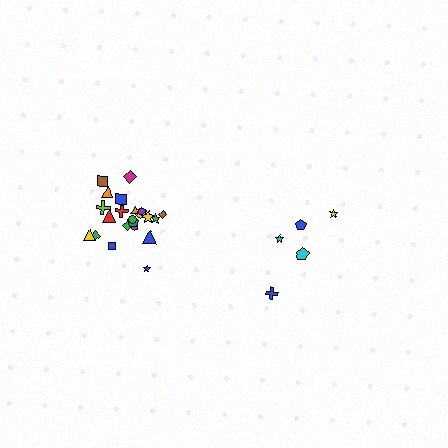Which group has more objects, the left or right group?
The left group.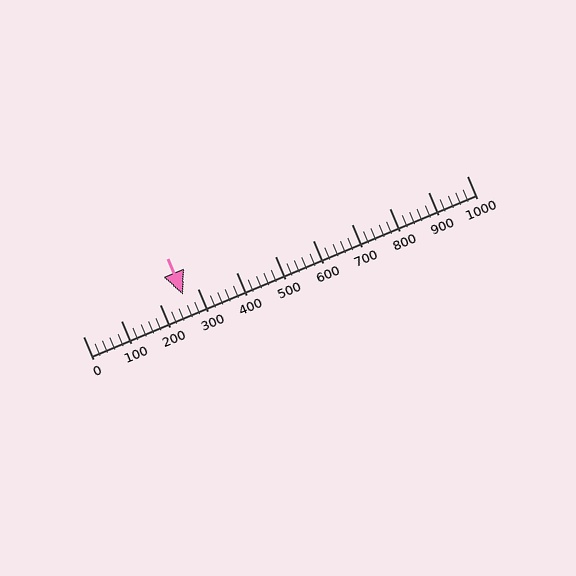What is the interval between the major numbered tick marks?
The major tick marks are spaced 100 units apart.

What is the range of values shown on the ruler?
The ruler shows values from 0 to 1000.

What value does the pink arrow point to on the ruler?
The pink arrow points to approximately 260.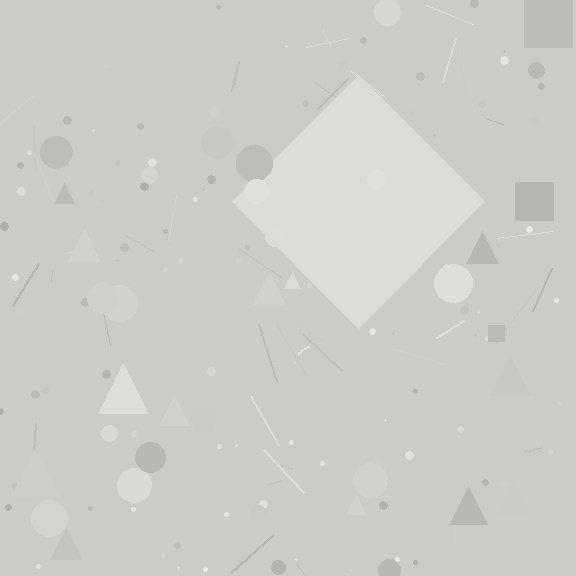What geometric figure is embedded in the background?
A diamond is embedded in the background.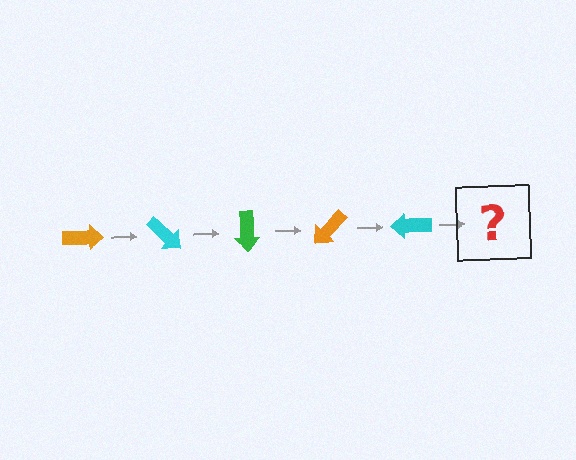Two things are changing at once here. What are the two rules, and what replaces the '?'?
The two rules are that it rotates 45 degrees each step and the color cycles through orange, cyan, and green. The '?' should be a green arrow, rotated 225 degrees from the start.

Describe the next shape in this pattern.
It should be a green arrow, rotated 225 degrees from the start.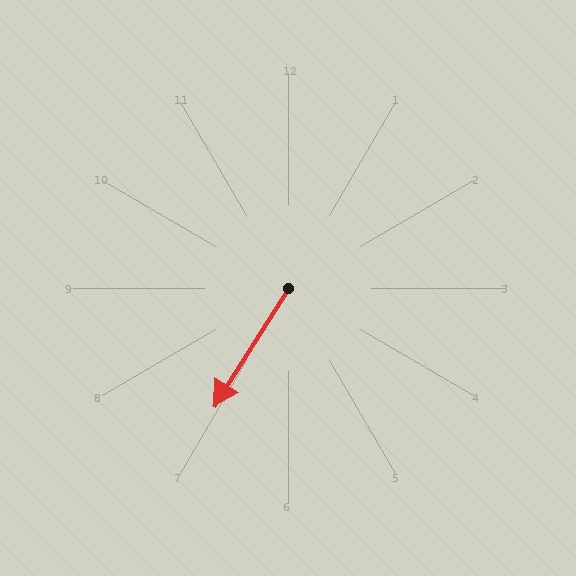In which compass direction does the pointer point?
Southwest.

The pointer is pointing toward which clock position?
Roughly 7 o'clock.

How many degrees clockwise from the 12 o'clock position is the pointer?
Approximately 212 degrees.